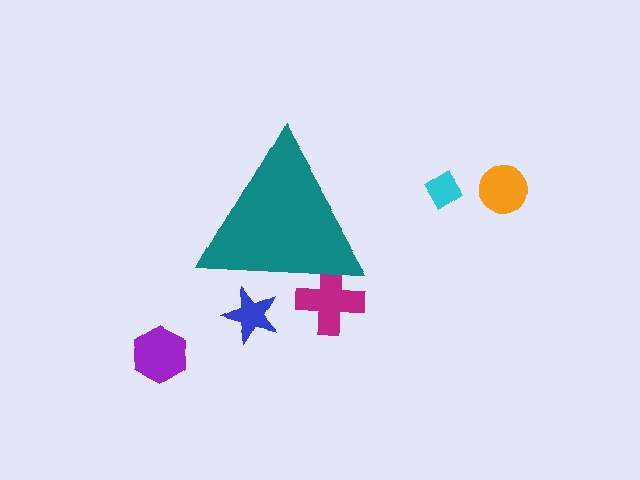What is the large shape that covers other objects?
A teal triangle.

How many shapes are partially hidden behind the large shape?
2 shapes are partially hidden.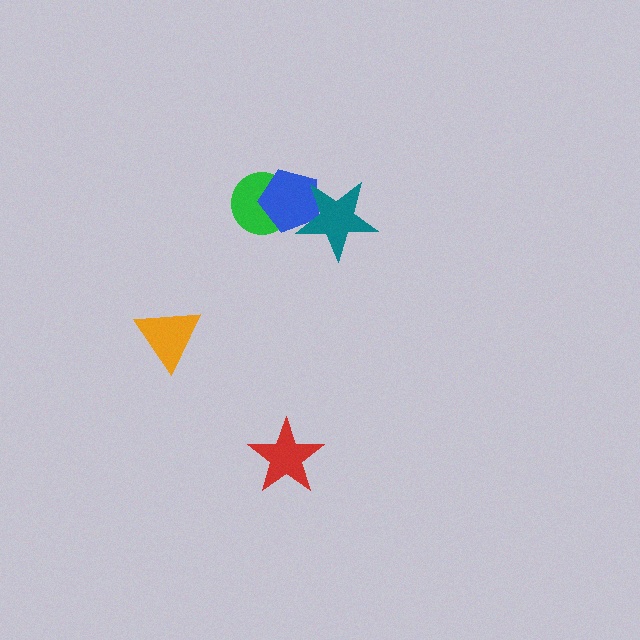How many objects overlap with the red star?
0 objects overlap with the red star.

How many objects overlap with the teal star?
1 object overlaps with the teal star.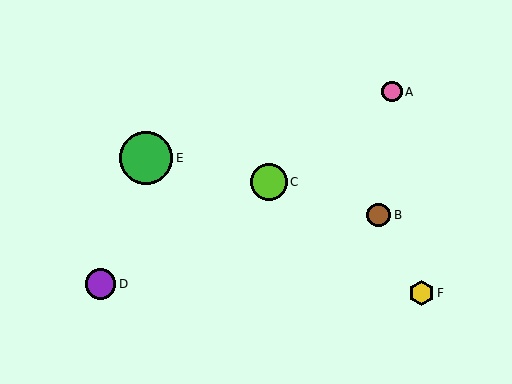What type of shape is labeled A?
Shape A is a pink circle.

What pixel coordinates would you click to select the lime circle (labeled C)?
Click at (269, 182) to select the lime circle C.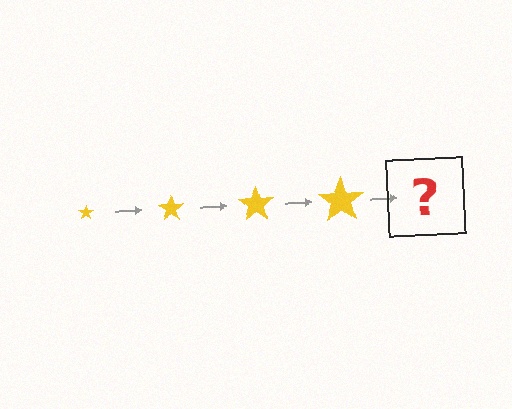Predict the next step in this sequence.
The next step is a yellow star, larger than the previous one.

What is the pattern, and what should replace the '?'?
The pattern is that the star gets progressively larger each step. The '?' should be a yellow star, larger than the previous one.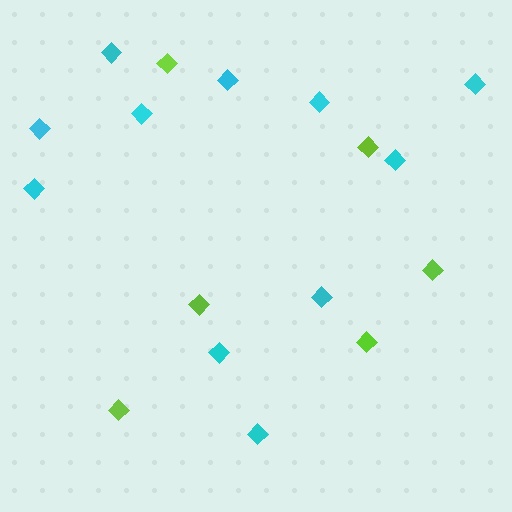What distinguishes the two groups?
There are 2 groups: one group of cyan diamonds (11) and one group of lime diamonds (6).